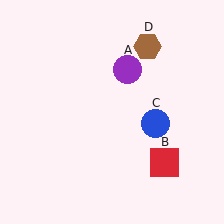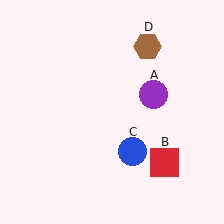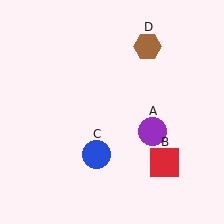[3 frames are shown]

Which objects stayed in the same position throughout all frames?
Red square (object B) and brown hexagon (object D) remained stationary.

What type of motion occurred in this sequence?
The purple circle (object A), blue circle (object C) rotated clockwise around the center of the scene.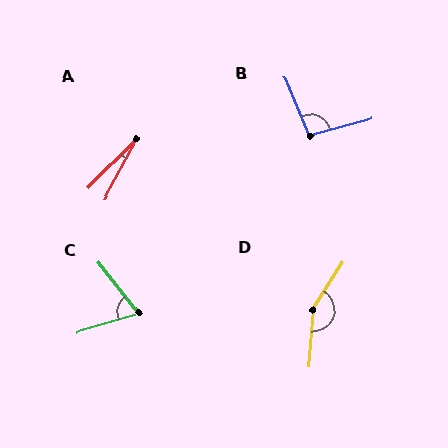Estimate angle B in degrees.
Approximately 97 degrees.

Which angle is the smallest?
A, at approximately 17 degrees.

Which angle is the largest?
D, at approximately 152 degrees.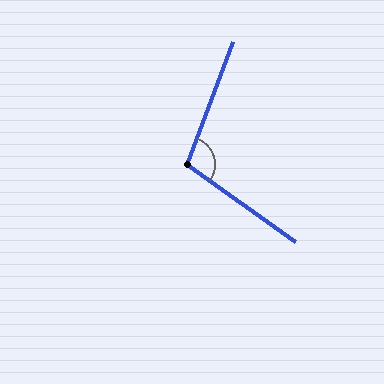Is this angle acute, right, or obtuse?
It is obtuse.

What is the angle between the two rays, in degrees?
Approximately 105 degrees.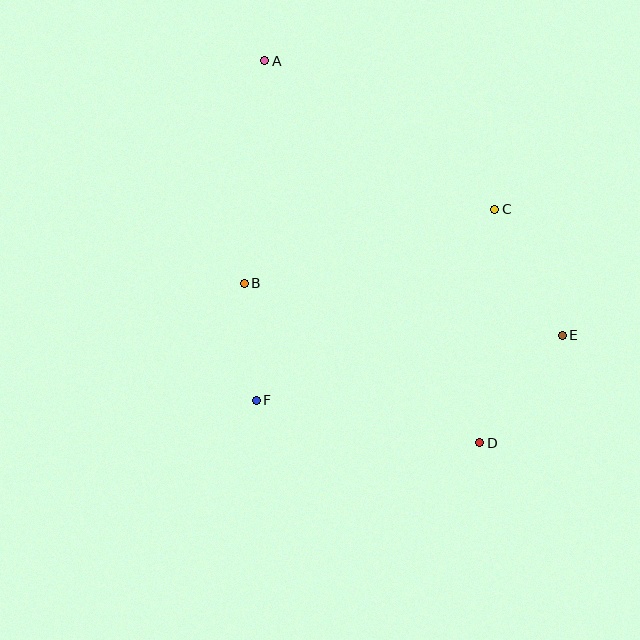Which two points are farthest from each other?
Points A and D are farthest from each other.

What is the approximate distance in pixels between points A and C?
The distance between A and C is approximately 274 pixels.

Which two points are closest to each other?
Points B and F are closest to each other.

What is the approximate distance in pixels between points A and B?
The distance between A and B is approximately 224 pixels.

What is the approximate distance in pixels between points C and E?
The distance between C and E is approximately 143 pixels.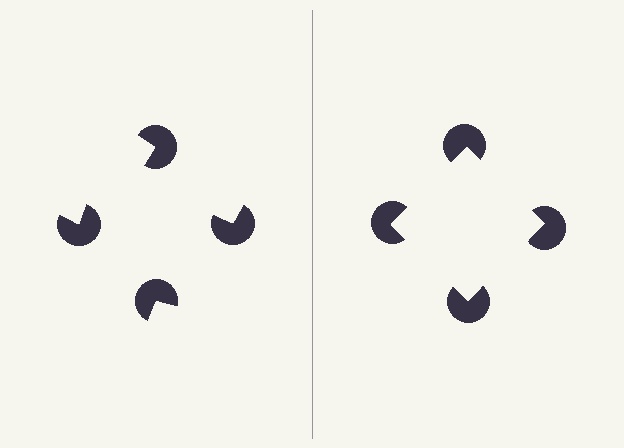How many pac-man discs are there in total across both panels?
8 — 4 on each side.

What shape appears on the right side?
An illusory square.